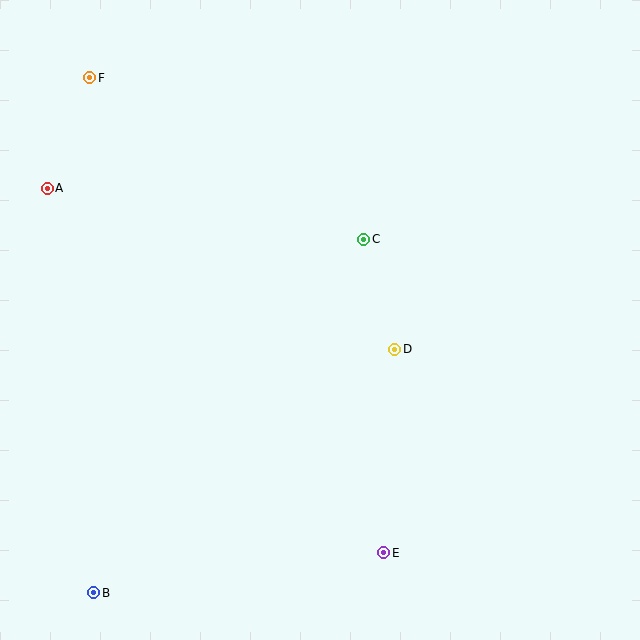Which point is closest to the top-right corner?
Point C is closest to the top-right corner.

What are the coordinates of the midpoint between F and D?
The midpoint between F and D is at (242, 213).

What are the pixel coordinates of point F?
Point F is at (90, 78).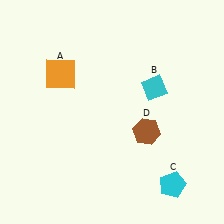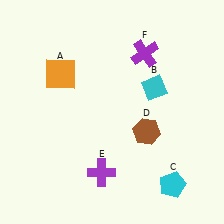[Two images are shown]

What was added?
A purple cross (E), a purple cross (F) were added in Image 2.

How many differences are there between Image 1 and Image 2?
There are 2 differences between the two images.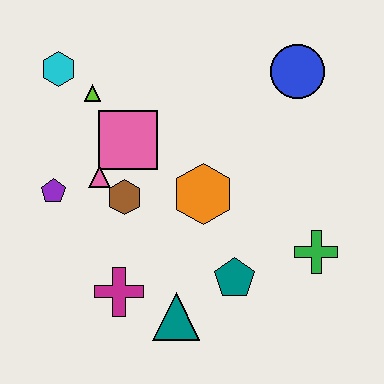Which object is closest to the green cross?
The teal pentagon is closest to the green cross.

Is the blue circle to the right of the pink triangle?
Yes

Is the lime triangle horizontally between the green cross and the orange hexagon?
No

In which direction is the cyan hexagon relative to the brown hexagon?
The cyan hexagon is above the brown hexagon.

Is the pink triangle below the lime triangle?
Yes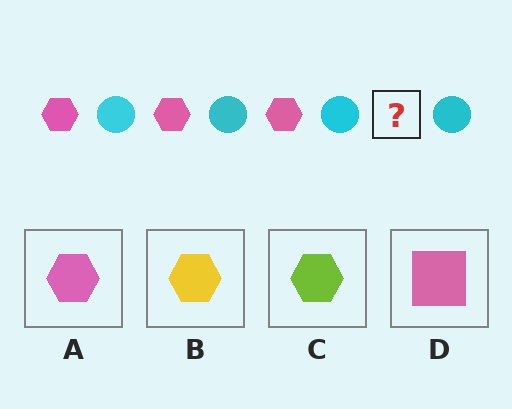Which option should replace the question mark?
Option A.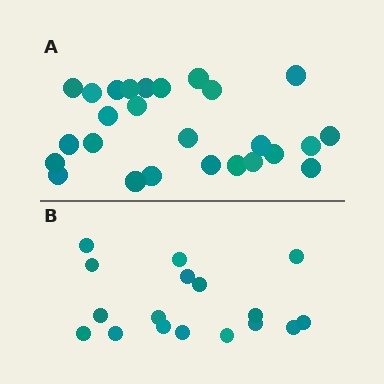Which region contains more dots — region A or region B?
Region A (the top region) has more dots.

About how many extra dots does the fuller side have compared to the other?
Region A has roughly 8 or so more dots than region B.